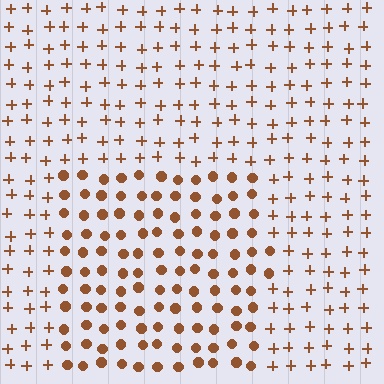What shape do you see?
I see a rectangle.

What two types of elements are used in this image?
The image uses circles inside the rectangle region and plus signs outside it.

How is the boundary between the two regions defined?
The boundary is defined by a change in element shape: circles inside vs. plus signs outside. All elements share the same color and spacing.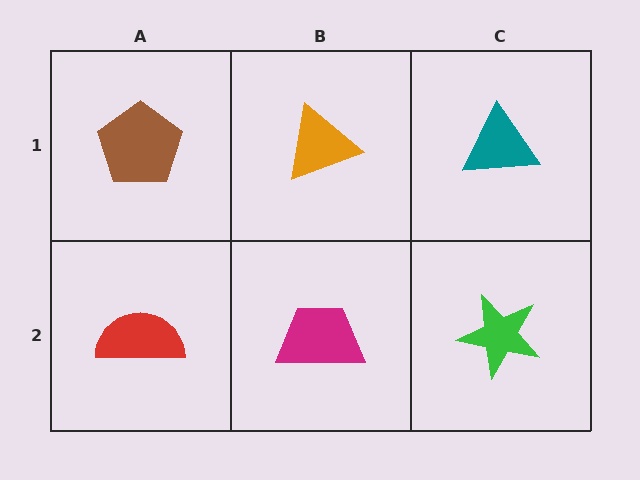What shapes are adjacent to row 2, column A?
A brown pentagon (row 1, column A), a magenta trapezoid (row 2, column B).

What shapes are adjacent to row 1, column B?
A magenta trapezoid (row 2, column B), a brown pentagon (row 1, column A), a teal triangle (row 1, column C).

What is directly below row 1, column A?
A red semicircle.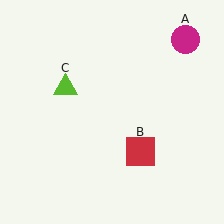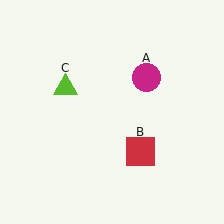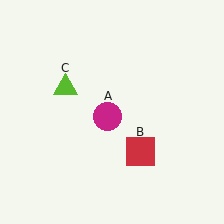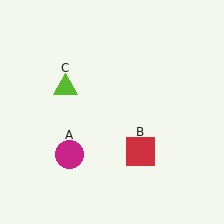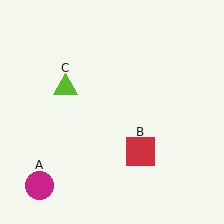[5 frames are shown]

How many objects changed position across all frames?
1 object changed position: magenta circle (object A).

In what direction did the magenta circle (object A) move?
The magenta circle (object A) moved down and to the left.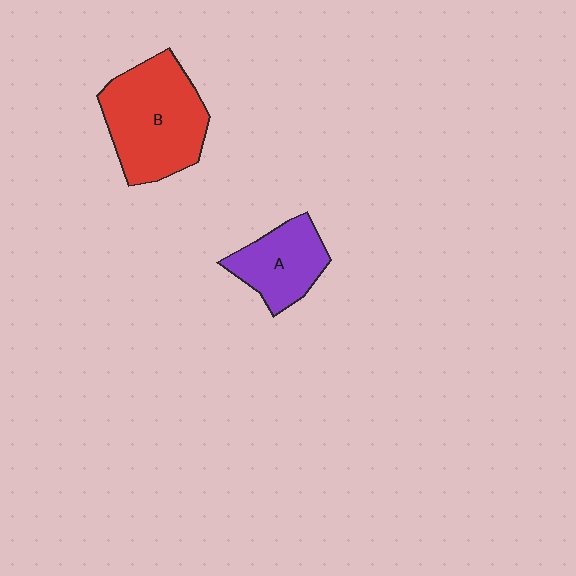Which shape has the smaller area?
Shape A (purple).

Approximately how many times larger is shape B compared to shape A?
Approximately 1.7 times.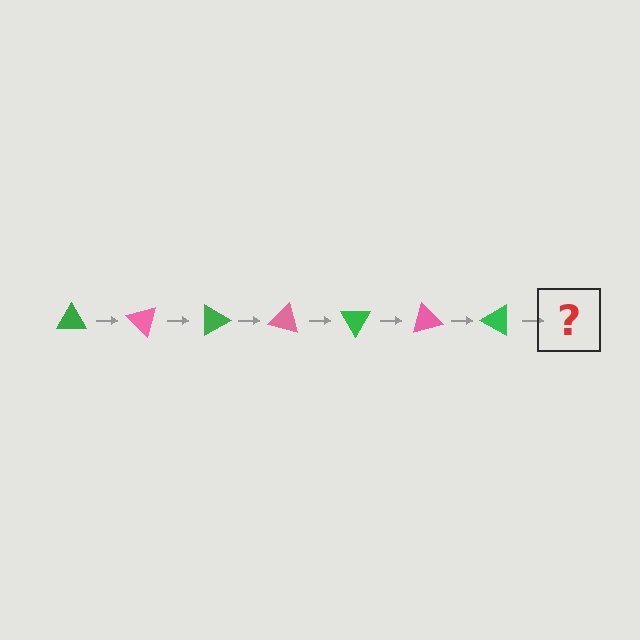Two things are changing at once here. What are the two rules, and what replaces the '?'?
The two rules are that it rotates 45 degrees each step and the color cycles through green and pink. The '?' should be a pink triangle, rotated 315 degrees from the start.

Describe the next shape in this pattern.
It should be a pink triangle, rotated 315 degrees from the start.